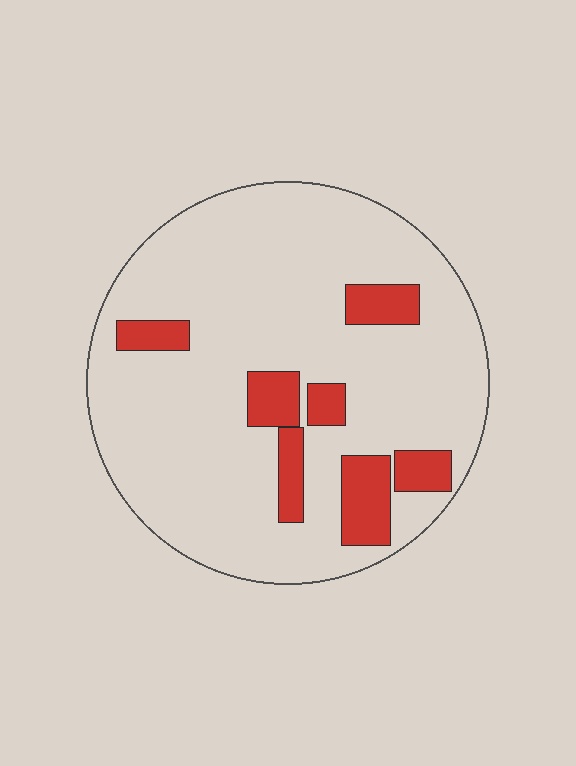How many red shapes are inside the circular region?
7.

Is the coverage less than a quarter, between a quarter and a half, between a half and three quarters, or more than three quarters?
Less than a quarter.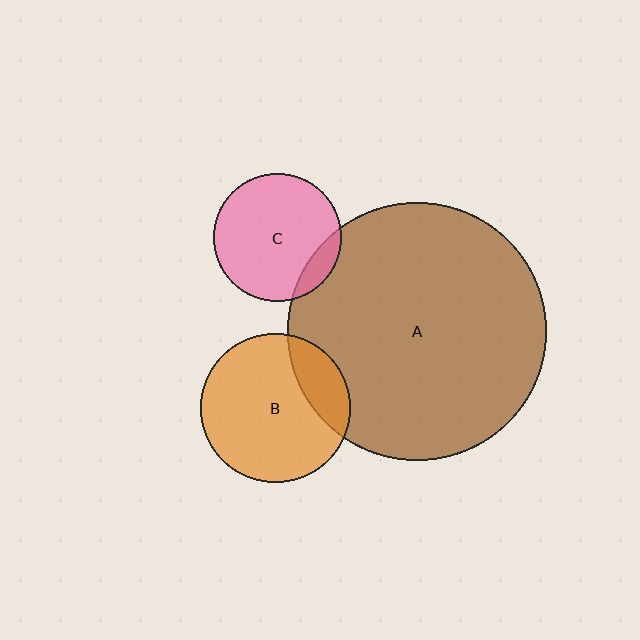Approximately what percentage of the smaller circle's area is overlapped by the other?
Approximately 10%.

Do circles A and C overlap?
Yes.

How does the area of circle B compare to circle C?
Approximately 1.4 times.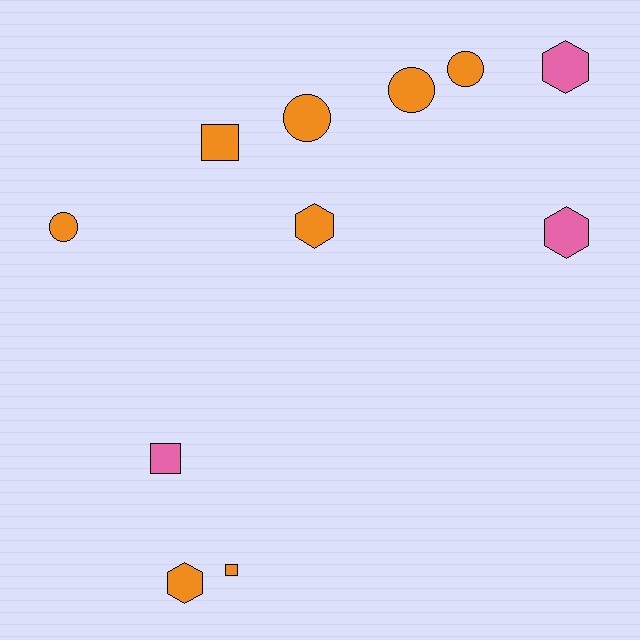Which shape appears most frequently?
Circle, with 4 objects.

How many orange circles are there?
There are 4 orange circles.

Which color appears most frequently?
Orange, with 8 objects.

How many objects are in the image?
There are 11 objects.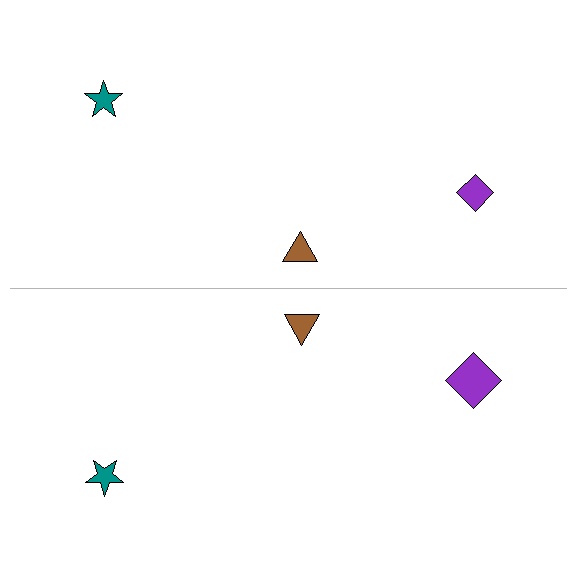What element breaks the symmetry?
The purple diamond on the bottom side has a different size than its mirror counterpart.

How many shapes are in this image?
There are 6 shapes in this image.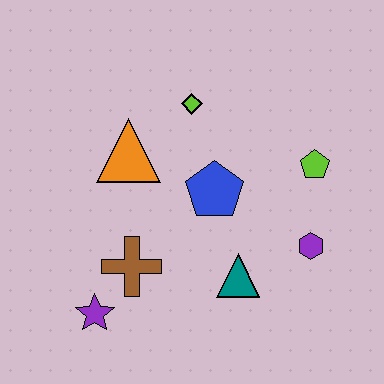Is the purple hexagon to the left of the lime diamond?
No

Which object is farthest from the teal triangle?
The lime diamond is farthest from the teal triangle.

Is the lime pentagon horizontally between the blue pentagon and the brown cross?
No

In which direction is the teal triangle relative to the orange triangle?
The teal triangle is below the orange triangle.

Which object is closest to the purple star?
The brown cross is closest to the purple star.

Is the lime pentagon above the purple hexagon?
Yes